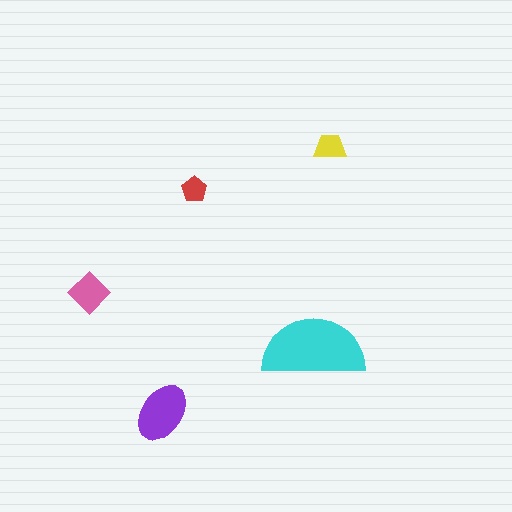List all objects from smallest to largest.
The red pentagon, the yellow trapezoid, the pink diamond, the purple ellipse, the cyan semicircle.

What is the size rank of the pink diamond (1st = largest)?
3rd.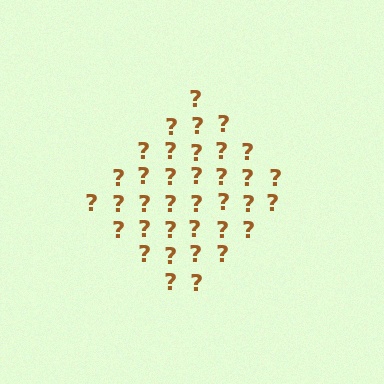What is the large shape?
The large shape is a diamond.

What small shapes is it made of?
It is made of small question marks.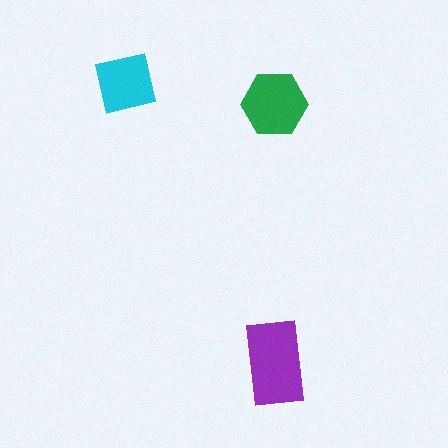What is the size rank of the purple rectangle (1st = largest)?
1st.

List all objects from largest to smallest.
The purple rectangle, the green hexagon, the cyan square.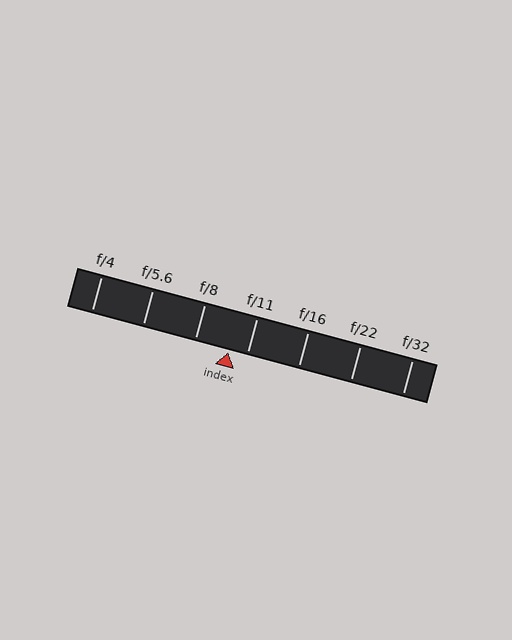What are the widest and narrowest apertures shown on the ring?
The widest aperture shown is f/4 and the narrowest is f/32.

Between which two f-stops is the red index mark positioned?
The index mark is between f/8 and f/11.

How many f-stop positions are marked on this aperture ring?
There are 7 f-stop positions marked.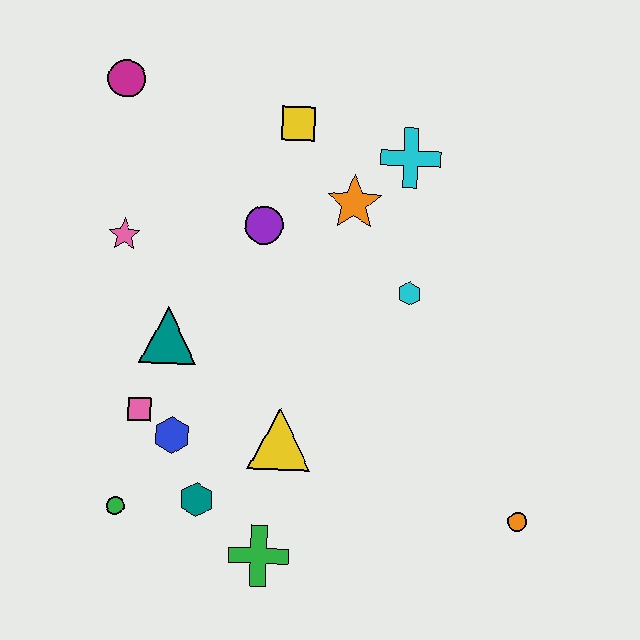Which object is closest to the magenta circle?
The pink star is closest to the magenta circle.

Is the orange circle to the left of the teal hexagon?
No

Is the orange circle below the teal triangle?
Yes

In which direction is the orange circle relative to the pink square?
The orange circle is to the right of the pink square.